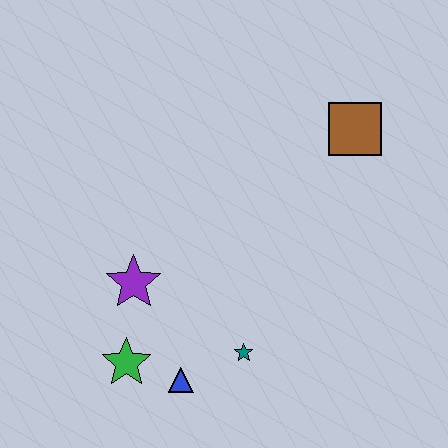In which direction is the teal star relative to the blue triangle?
The teal star is to the right of the blue triangle.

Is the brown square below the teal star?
No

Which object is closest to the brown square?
The teal star is closest to the brown square.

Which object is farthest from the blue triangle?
The brown square is farthest from the blue triangle.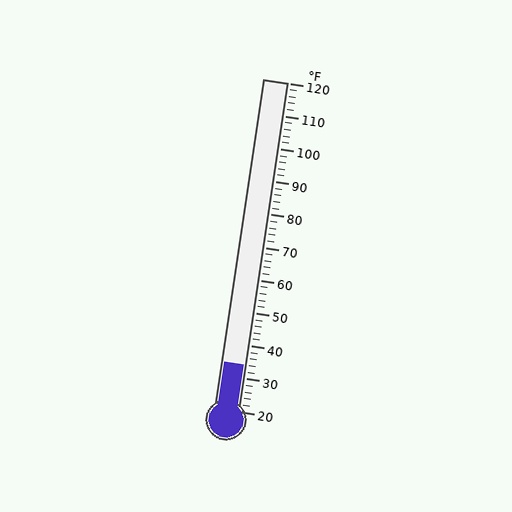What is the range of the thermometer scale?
The thermometer scale ranges from 20°F to 120°F.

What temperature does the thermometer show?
The thermometer shows approximately 34°F.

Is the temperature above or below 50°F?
The temperature is below 50°F.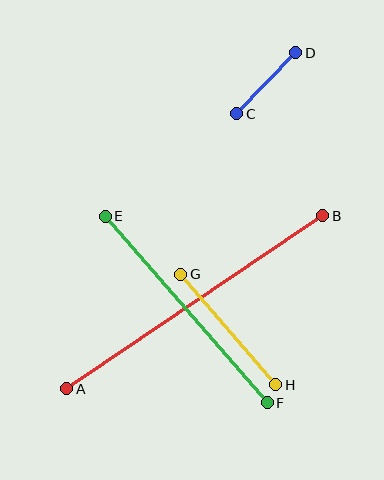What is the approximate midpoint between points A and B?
The midpoint is at approximately (195, 302) pixels.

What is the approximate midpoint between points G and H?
The midpoint is at approximately (228, 329) pixels.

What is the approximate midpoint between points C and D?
The midpoint is at approximately (266, 83) pixels.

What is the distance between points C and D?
The distance is approximately 85 pixels.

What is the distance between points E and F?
The distance is approximately 246 pixels.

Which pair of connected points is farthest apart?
Points A and B are farthest apart.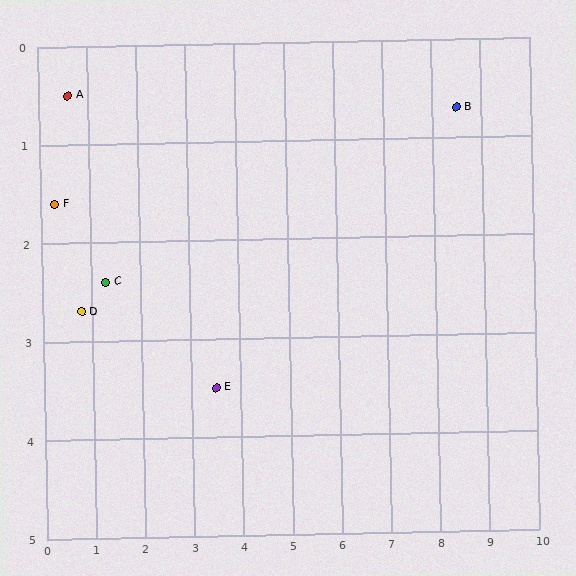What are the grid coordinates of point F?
Point F is at approximately (0.3, 1.6).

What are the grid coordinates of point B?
Point B is at approximately (8.5, 0.7).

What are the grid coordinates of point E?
Point E is at approximately (3.5, 3.5).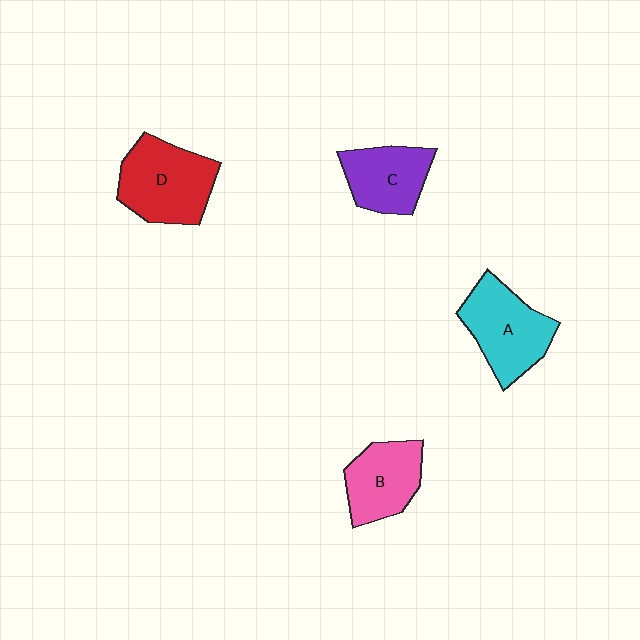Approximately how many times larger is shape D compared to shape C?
Approximately 1.3 times.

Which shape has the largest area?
Shape D (red).